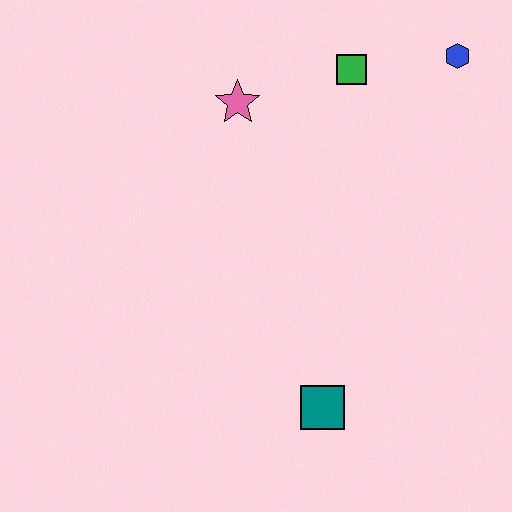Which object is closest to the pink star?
The green square is closest to the pink star.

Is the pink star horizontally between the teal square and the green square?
No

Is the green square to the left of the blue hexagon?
Yes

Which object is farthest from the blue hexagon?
The teal square is farthest from the blue hexagon.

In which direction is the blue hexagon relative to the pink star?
The blue hexagon is to the right of the pink star.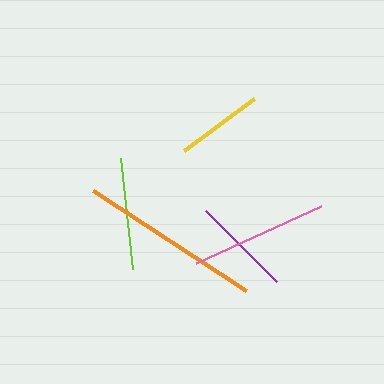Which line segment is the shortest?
The yellow line is the shortest at approximately 86 pixels.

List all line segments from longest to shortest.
From longest to shortest: orange, pink, lime, purple, yellow.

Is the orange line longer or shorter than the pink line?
The orange line is longer than the pink line.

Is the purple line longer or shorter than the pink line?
The pink line is longer than the purple line.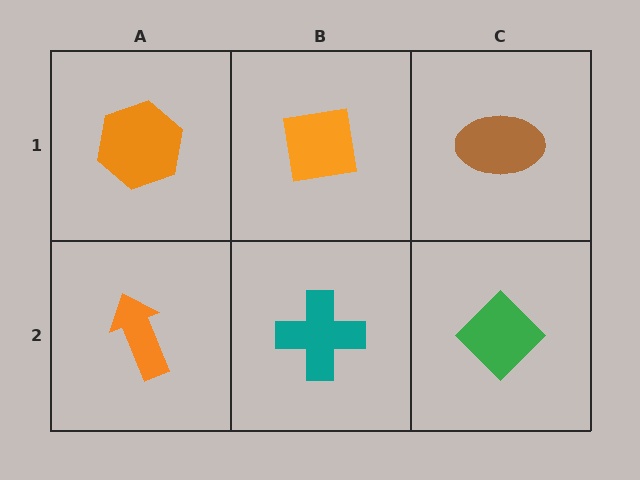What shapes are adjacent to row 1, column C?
A green diamond (row 2, column C), an orange square (row 1, column B).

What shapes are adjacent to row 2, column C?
A brown ellipse (row 1, column C), a teal cross (row 2, column B).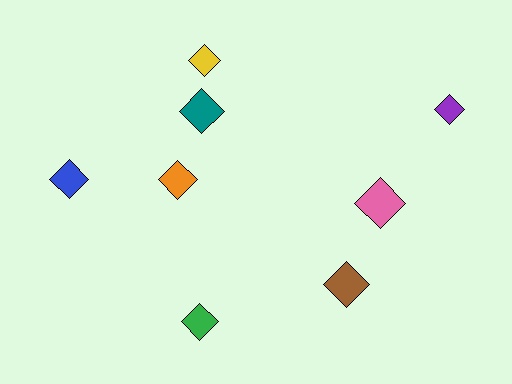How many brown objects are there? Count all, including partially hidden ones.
There is 1 brown object.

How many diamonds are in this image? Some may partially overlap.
There are 8 diamonds.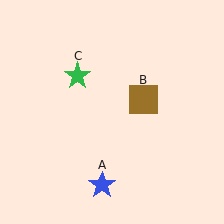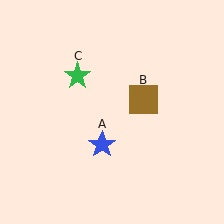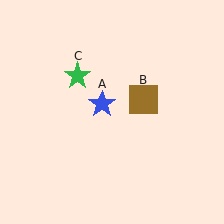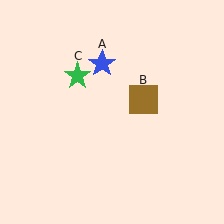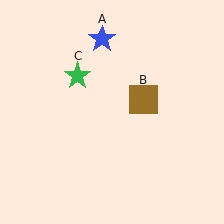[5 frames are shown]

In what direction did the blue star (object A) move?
The blue star (object A) moved up.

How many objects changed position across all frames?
1 object changed position: blue star (object A).